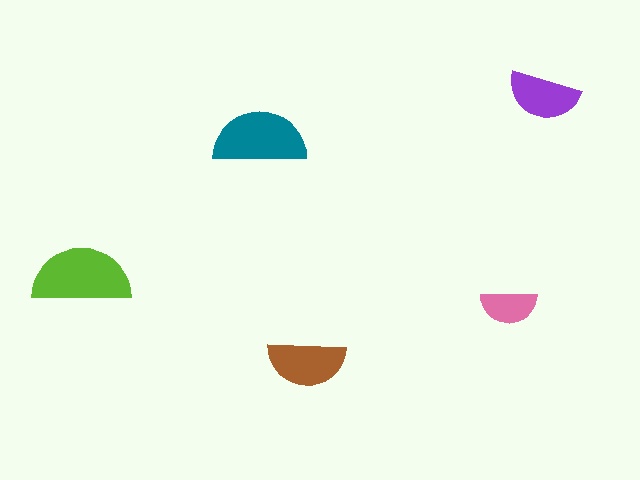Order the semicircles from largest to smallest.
the lime one, the teal one, the brown one, the purple one, the pink one.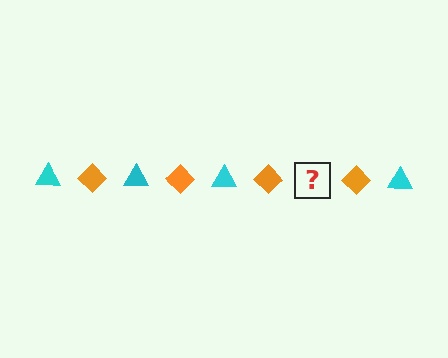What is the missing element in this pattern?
The missing element is a cyan triangle.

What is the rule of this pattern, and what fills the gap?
The rule is that the pattern alternates between cyan triangle and orange diamond. The gap should be filled with a cyan triangle.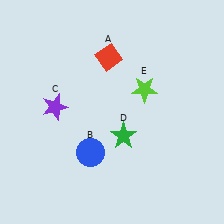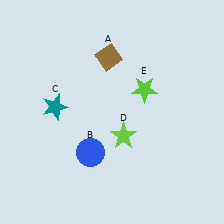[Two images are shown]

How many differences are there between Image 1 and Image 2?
There are 3 differences between the two images.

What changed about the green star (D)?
In Image 1, D is green. In Image 2, it changed to lime.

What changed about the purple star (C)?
In Image 1, C is purple. In Image 2, it changed to teal.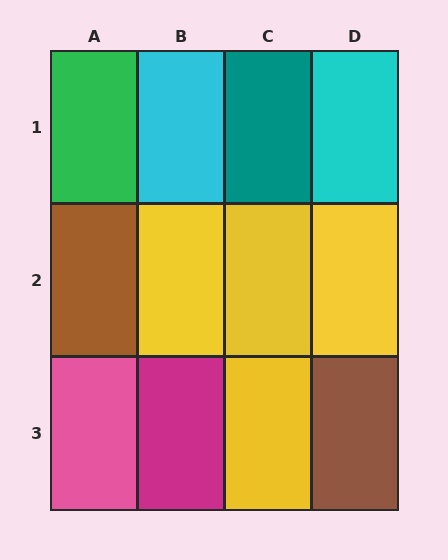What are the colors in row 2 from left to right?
Brown, yellow, yellow, yellow.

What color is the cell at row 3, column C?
Yellow.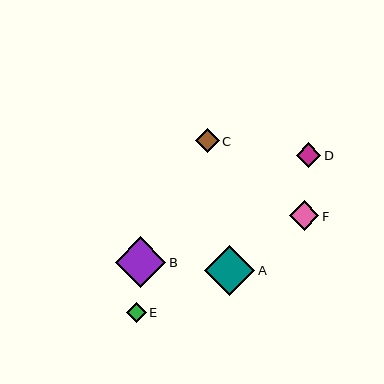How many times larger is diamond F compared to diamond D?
Diamond F is approximately 1.2 times the size of diamond D.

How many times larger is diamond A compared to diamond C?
Diamond A is approximately 2.1 times the size of diamond C.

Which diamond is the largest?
Diamond B is the largest with a size of approximately 51 pixels.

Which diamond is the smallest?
Diamond E is the smallest with a size of approximately 19 pixels.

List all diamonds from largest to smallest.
From largest to smallest: B, A, F, D, C, E.